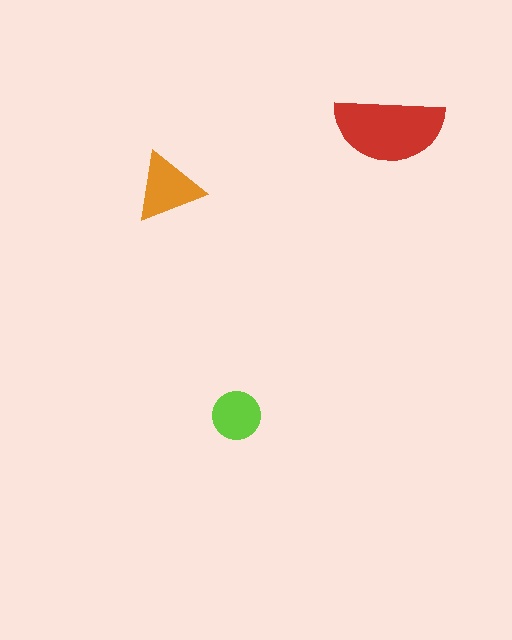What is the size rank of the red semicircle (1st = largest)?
1st.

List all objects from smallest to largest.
The lime circle, the orange triangle, the red semicircle.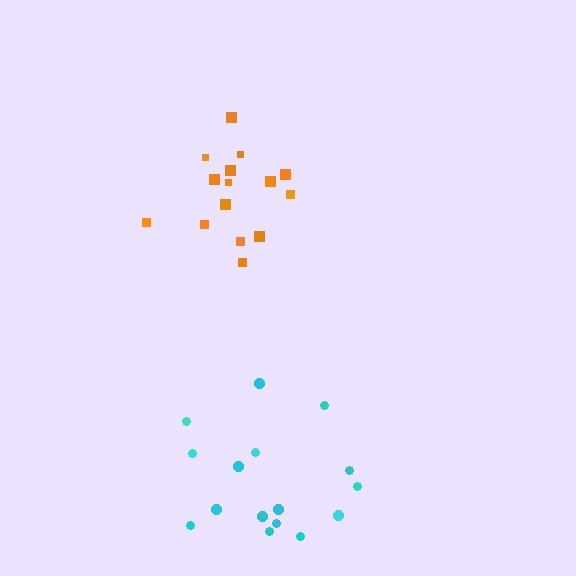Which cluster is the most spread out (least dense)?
Cyan.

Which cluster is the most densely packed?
Orange.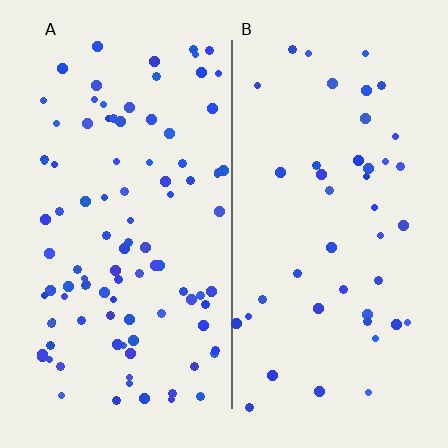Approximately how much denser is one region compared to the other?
Approximately 2.3× — region A over region B.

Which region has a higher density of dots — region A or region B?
A (the left).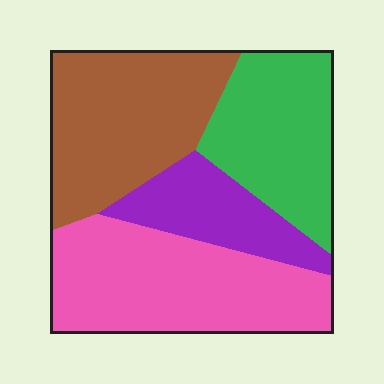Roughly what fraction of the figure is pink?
Pink takes up between a quarter and a half of the figure.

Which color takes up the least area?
Purple, at roughly 15%.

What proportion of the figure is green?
Green takes up less than a quarter of the figure.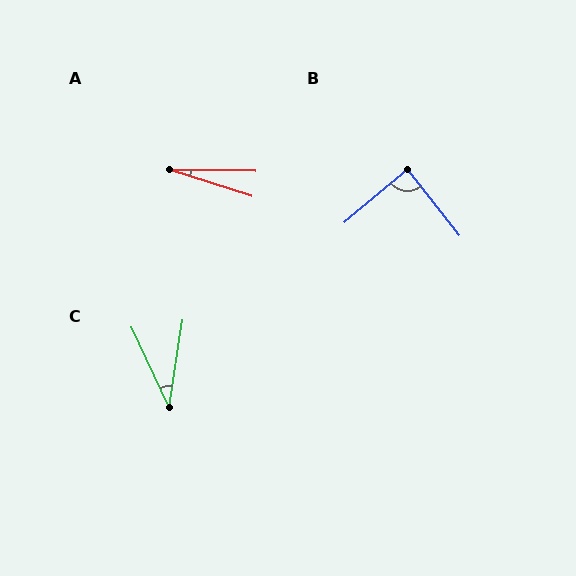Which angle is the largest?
B, at approximately 88 degrees.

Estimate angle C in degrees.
Approximately 34 degrees.